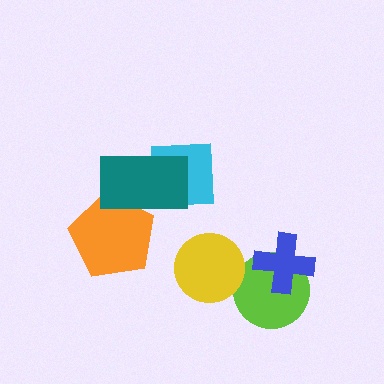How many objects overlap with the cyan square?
1 object overlaps with the cyan square.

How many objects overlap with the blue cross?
1 object overlaps with the blue cross.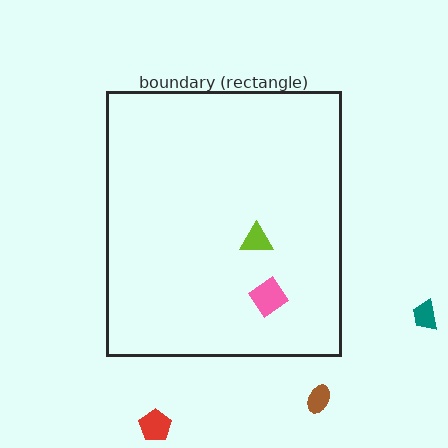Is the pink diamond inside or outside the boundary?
Inside.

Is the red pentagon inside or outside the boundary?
Outside.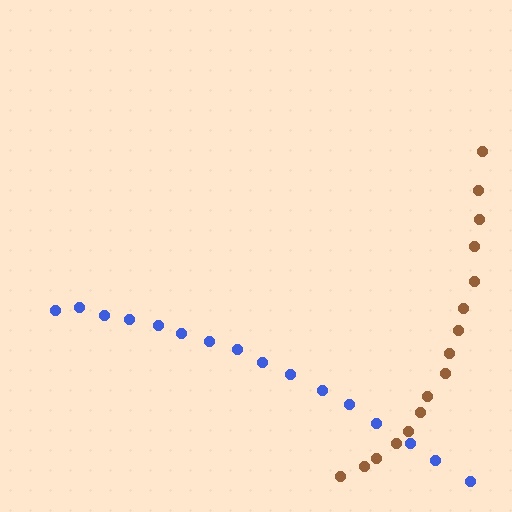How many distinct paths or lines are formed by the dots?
There are 2 distinct paths.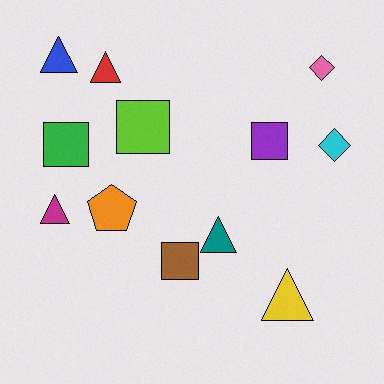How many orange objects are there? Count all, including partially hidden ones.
There is 1 orange object.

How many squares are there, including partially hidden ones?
There are 4 squares.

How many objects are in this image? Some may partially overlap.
There are 12 objects.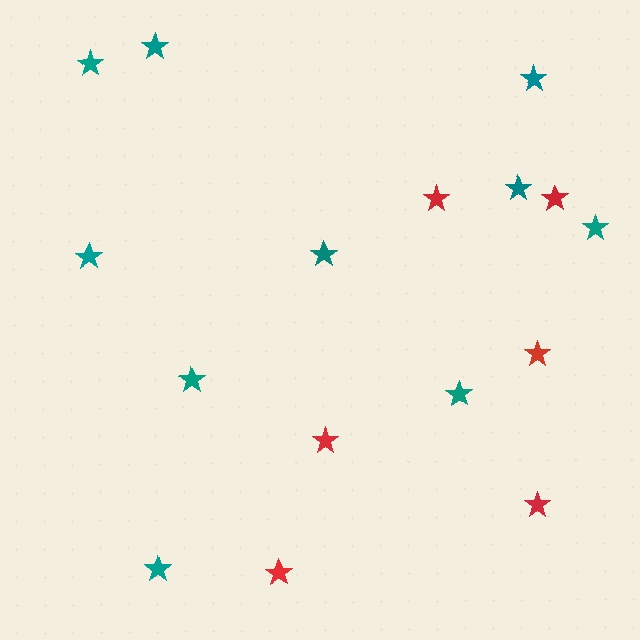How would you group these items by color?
There are 2 groups: one group of red stars (6) and one group of teal stars (10).